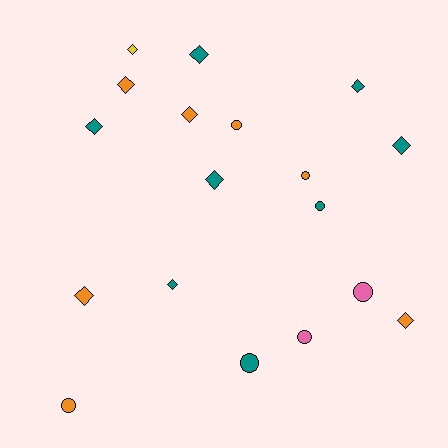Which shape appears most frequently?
Diamond, with 11 objects.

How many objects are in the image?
There are 18 objects.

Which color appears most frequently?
Teal, with 8 objects.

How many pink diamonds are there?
There are no pink diamonds.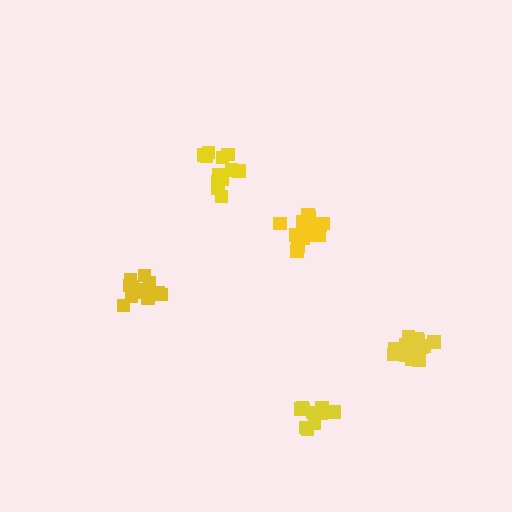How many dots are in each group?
Group 1: 13 dots, Group 2: 17 dots, Group 3: 12 dots, Group 4: 16 dots, Group 5: 11 dots (69 total).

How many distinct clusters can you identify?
There are 5 distinct clusters.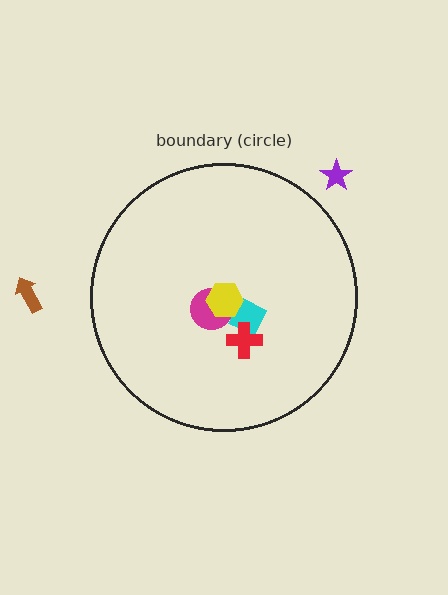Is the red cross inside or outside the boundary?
Inside.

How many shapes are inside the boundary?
4 inside, 2 outside.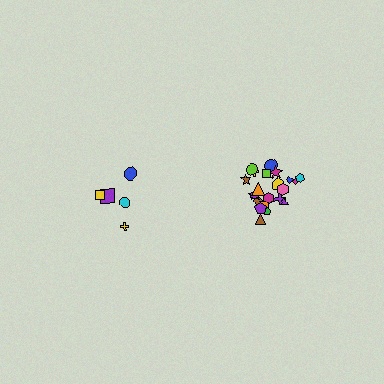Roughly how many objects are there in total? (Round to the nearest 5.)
Roughly 25 objects in total.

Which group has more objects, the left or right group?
The right group.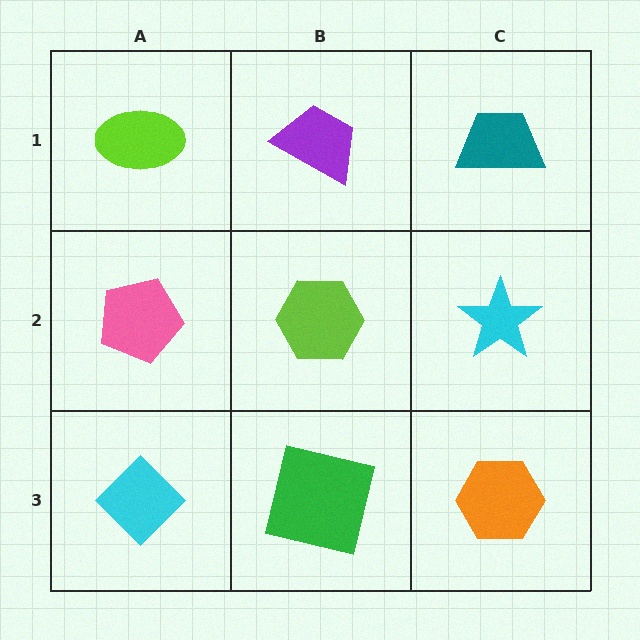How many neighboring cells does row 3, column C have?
2.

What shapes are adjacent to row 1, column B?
A lime hexagon (row 2, column B), a lime ellipse (row 1, column A), a teal trapezoid (row 1, column C).